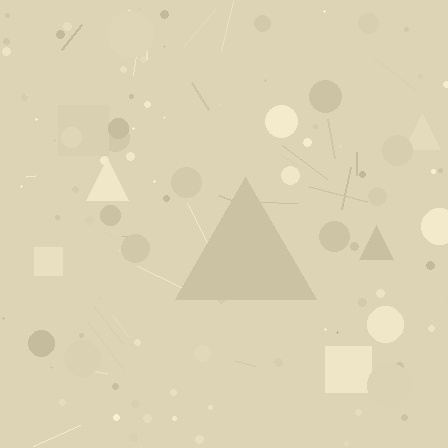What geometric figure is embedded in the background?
A triangle is embedded in the background.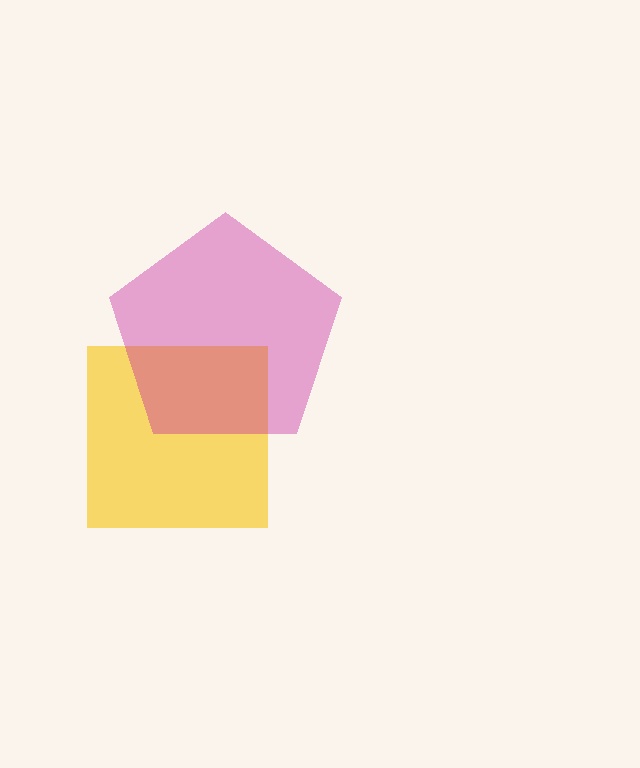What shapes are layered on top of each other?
The layered shapes are: a yellow square, a magenta pentagon.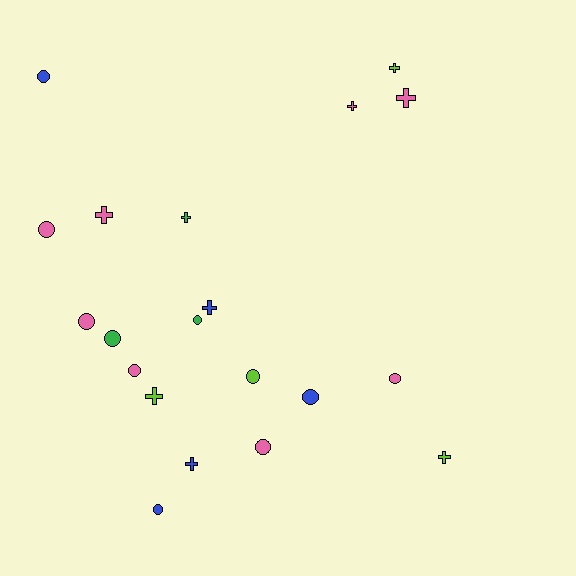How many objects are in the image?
There are 20 objects.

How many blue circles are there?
There are 3 blue circles.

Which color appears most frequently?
Pink, with 8 objects.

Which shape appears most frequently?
Circle, with 11 objects.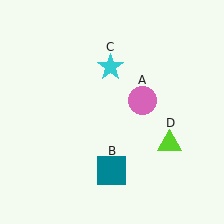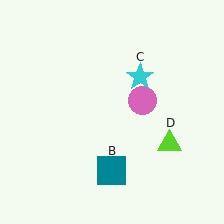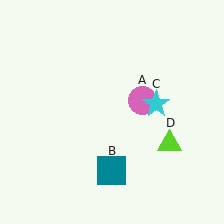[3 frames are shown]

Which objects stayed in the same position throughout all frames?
Pink circle (object A) and teal square (object B) and lime triangle (object D) remained stationary.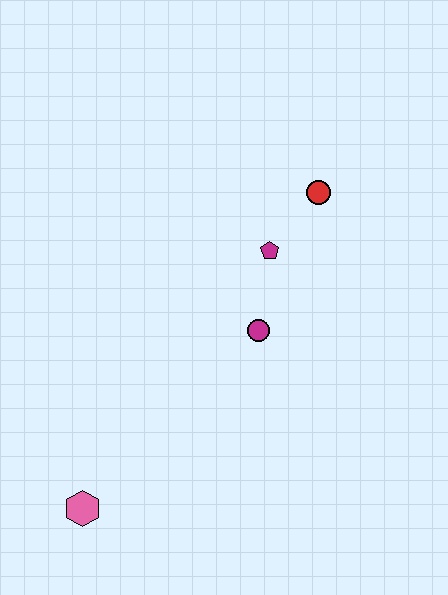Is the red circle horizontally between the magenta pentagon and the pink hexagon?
No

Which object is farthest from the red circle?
The pink hexagon is farthest from the red circle.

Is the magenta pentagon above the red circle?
No